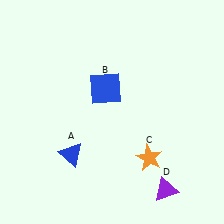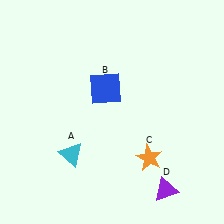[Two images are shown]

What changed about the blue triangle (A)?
In Image 1, A is blue. In Image 2, it changed to cyan.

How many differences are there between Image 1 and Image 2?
There is 1 difference between the two images.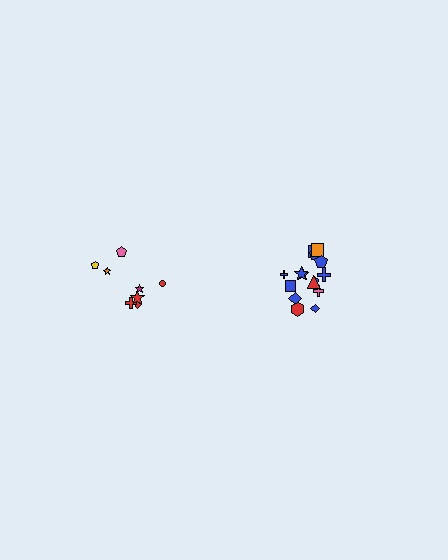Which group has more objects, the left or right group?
The right group.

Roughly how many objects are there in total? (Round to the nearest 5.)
Roughly 25 objects in total.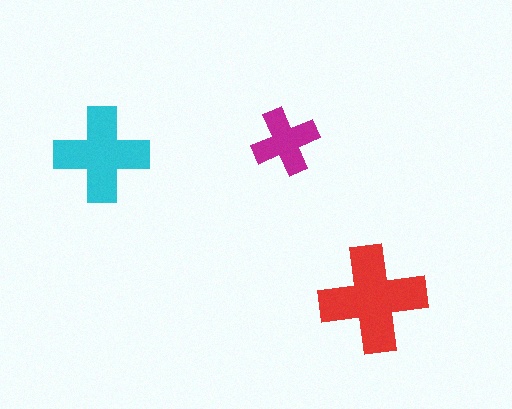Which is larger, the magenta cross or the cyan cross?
The cyan one.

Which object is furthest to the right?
The red cross is rightmost.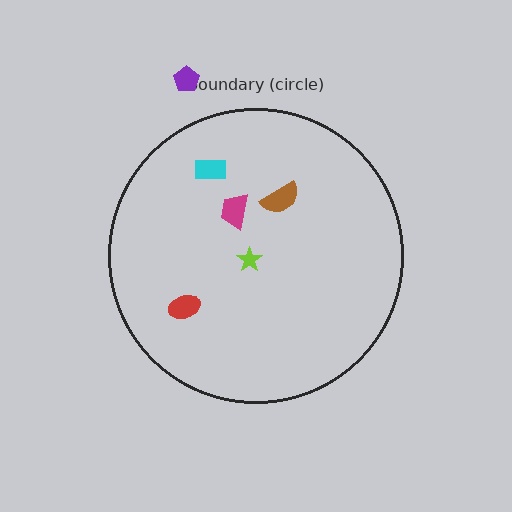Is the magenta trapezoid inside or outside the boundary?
Inside.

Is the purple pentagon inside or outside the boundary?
Outside.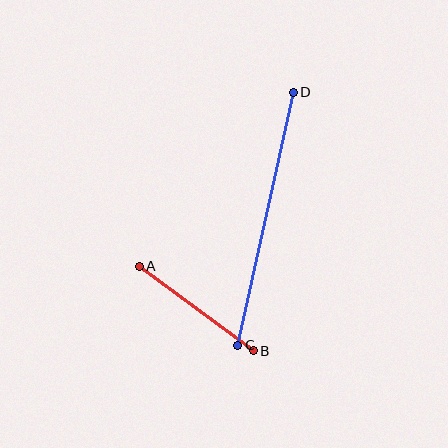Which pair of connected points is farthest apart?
Points C and D are farthest apart.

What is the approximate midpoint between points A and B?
The midpoint is at approximately (196, 308) pixels.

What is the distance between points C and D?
The distance is approximately 259 pixels.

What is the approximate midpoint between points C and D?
The midpoint is at approximately (265, 219) pixels.